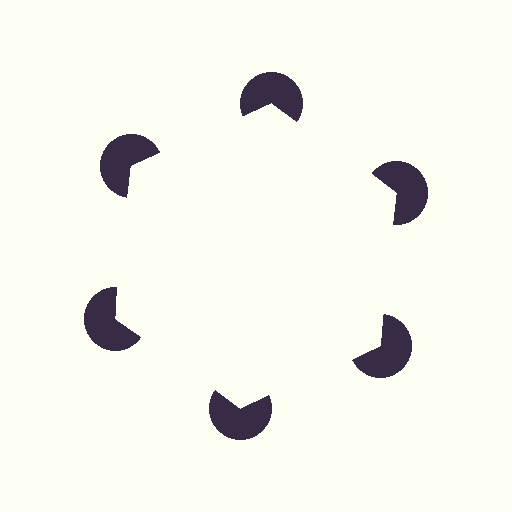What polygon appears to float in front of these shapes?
An illusory hexagon — its edges are inferred from the aligned wedge cuts in the pac-man discs, not physically drawn.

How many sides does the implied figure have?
6 sides.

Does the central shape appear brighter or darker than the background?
It typically appears slightly brighter than the background, even though no actual brightness change is drawn.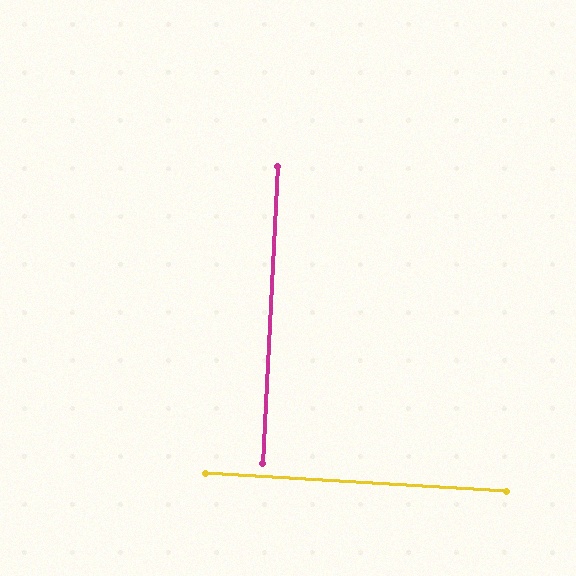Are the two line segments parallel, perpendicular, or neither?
Perpendicular — they meet at approximately 90°.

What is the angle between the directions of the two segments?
Approximately 90 degrees.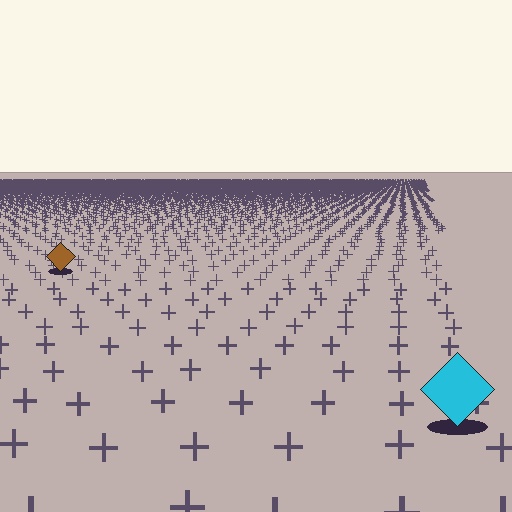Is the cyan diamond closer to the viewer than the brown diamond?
Yes. The cyan diamond is closer — you can tell from the texture gradient: the ground texture is coarser near it.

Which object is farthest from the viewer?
The brown diamond is farthest from the viewer. It appears smaller and the ground texture around it is denser.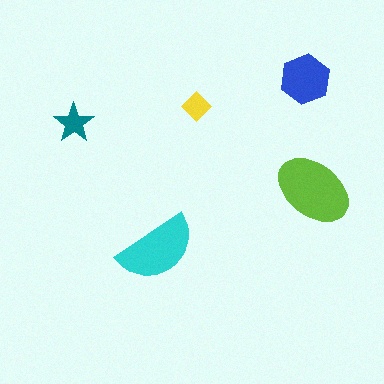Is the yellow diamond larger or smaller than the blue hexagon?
Smaller.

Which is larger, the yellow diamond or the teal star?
The teal star.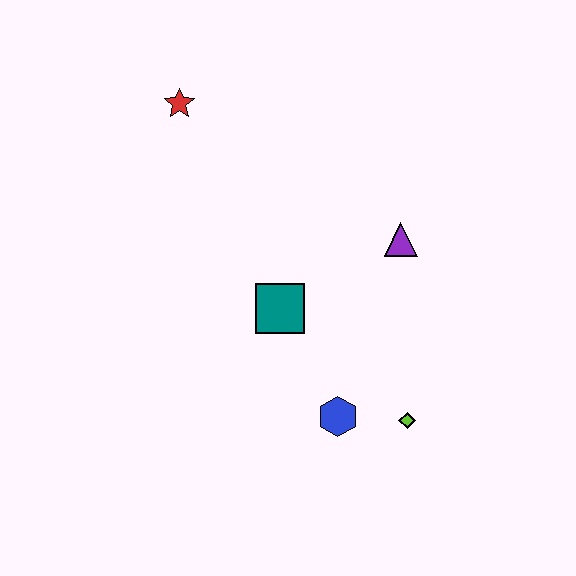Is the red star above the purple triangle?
Yes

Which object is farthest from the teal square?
The red star is farthest from the teal square.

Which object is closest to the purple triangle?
The teal square is closest to the purple triangle.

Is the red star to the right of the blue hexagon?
No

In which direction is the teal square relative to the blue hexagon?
The teal square is above the blue hexagon.